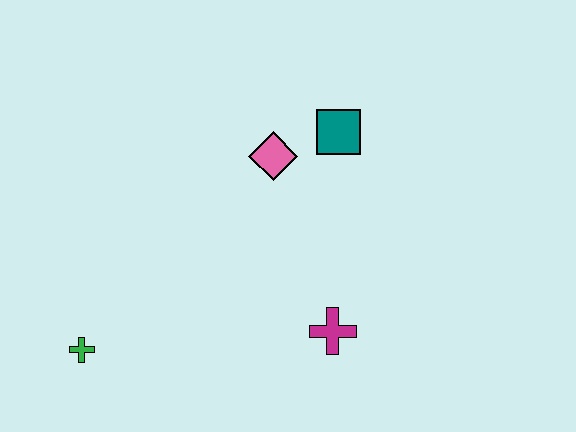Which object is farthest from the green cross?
The teal square is farthest from the green cross.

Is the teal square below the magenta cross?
No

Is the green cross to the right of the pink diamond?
No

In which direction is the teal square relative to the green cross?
The teal square is to the right of the green cross.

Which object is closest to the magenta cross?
The pink diamond is closest to the magenta cross.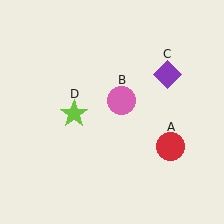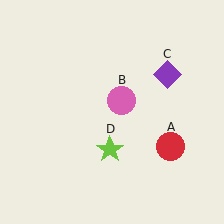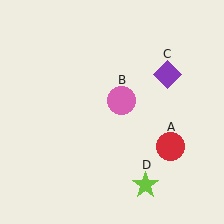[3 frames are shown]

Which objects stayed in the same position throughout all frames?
Red circle (object A) and pink circle (object B) and purple diamond (object C) remained stationary.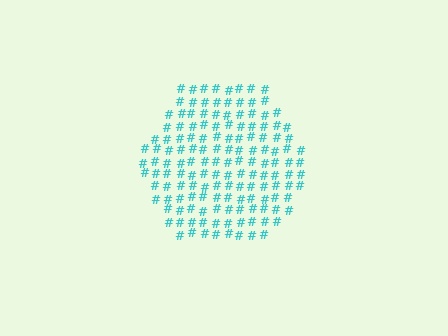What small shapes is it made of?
It is made of small hash symbols.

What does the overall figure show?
The overall figure shows a hexagon.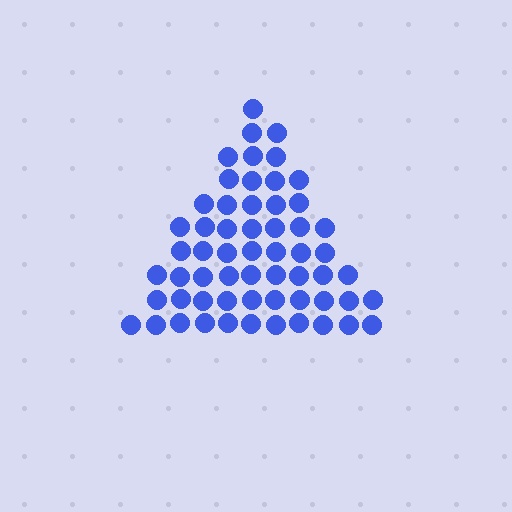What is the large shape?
The large shape is a triangle.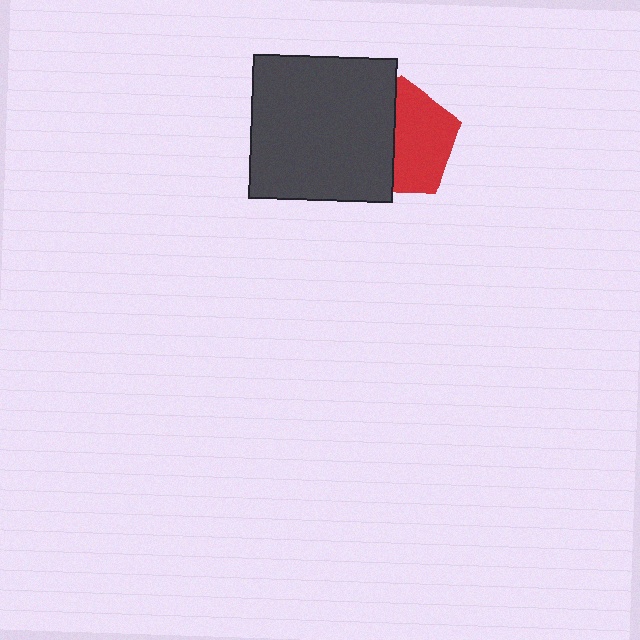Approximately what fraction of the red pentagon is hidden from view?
Roughly 46% of the red pentagon is hidden behind the dark gray square.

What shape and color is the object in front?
The object in front is a dark gray square.